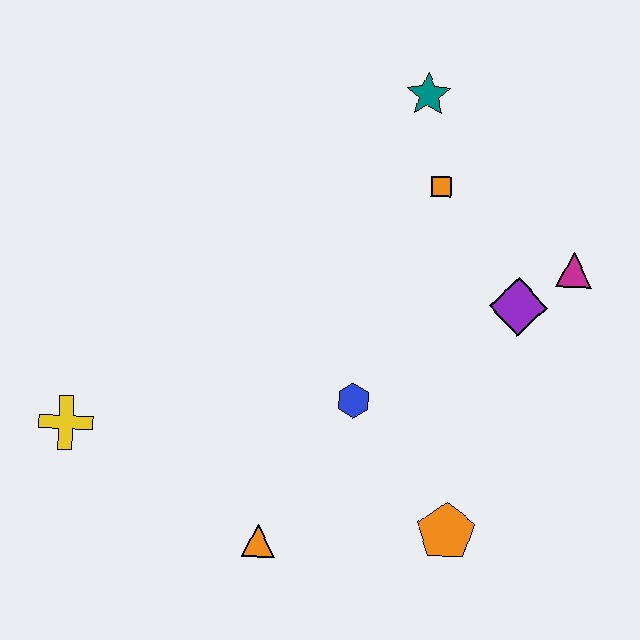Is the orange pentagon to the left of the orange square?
No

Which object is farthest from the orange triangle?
The teal star is farthest from the orange triangle.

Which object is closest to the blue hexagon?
The orange pentagon is closest to the blue hexagon.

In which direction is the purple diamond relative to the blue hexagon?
The purple diamond is to the right of the blue hexagon.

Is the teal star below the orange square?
No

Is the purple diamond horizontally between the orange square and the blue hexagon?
No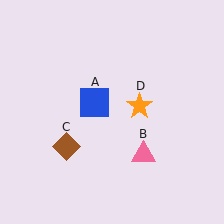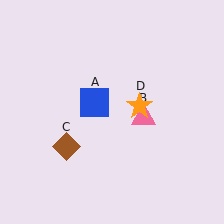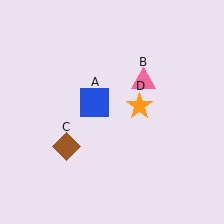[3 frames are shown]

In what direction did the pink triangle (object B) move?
The pink triangle (object B) moved up.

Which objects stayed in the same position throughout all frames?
Blue square (object A) and brown diamond (object C) and orange star (object D) remained stationary.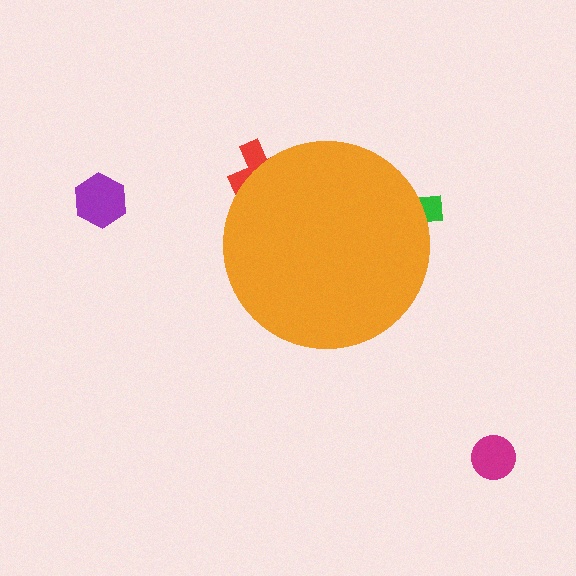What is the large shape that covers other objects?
An orange circle.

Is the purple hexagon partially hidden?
No, the purple hexagon is fully visible.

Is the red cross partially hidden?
Yes, the red cross is partially hidden behind the orange circle.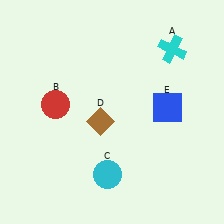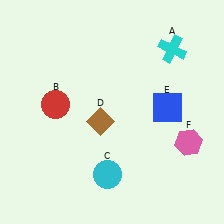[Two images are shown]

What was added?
A pink hexagon (F) was added in Image 2.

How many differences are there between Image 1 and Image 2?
There is 1 difference between the two images.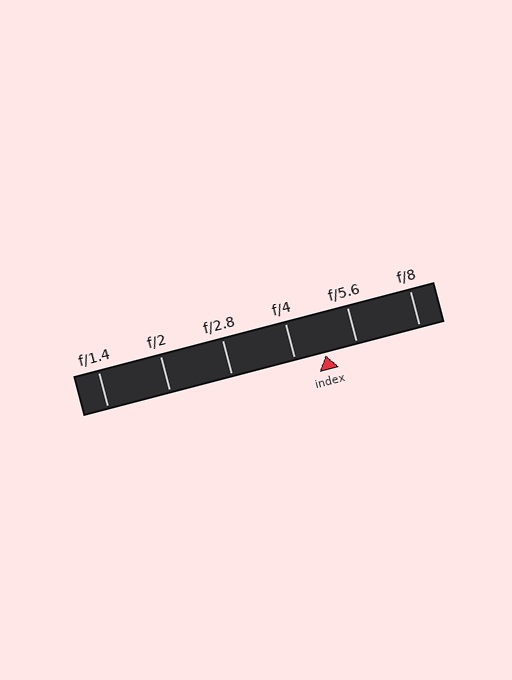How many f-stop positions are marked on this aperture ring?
There are 6 f-stop positions marked.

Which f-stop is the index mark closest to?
The index mark is closest to f/4.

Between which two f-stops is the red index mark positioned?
The index mark is between f/4 and f/5.6.